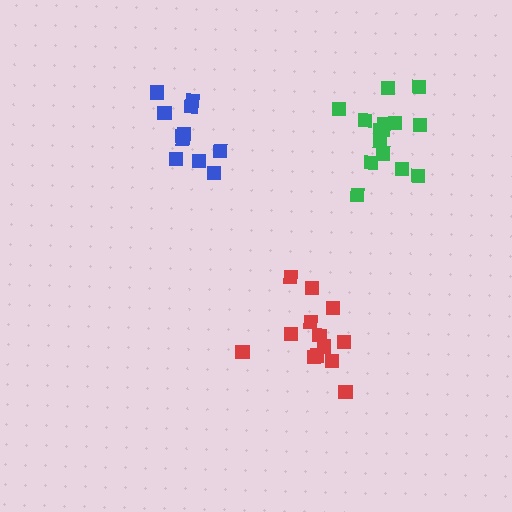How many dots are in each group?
Group 1: 11 dots, Group 2: 13 dots, Group 3: 15 dots (39 total).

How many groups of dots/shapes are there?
There are 3 groups.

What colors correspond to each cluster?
The clusters are colored: blue, red, green.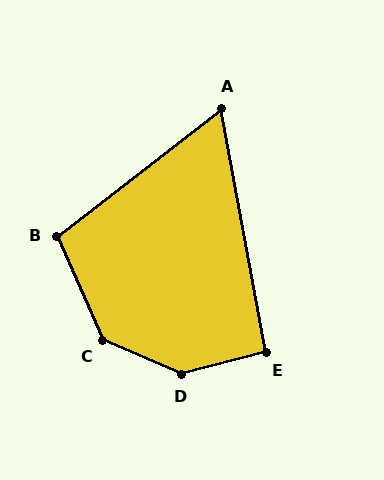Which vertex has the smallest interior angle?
A, at approximately 62 degrees.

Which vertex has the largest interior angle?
D, at approximately 142 degrees.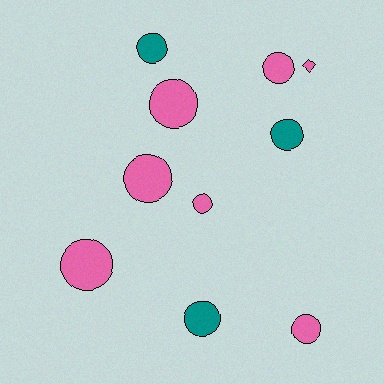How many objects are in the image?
There are 10 objects.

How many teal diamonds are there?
There are no teal diamonds.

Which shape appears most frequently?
Circle, with 9 objects.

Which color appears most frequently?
Pink, with 7 objects.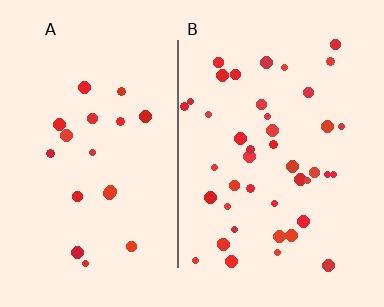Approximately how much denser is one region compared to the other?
Approximately 2.3× — region B over region A.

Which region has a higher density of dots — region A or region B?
B (the right).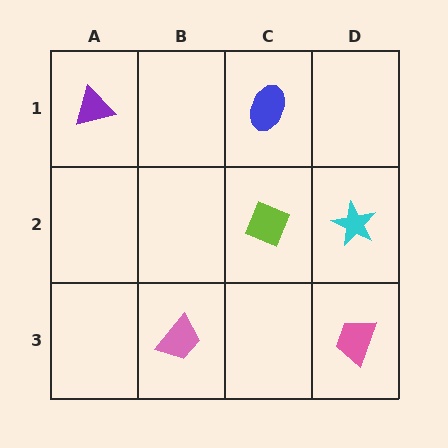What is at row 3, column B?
A pink trapezoid.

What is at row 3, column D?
A pink trapezoid.